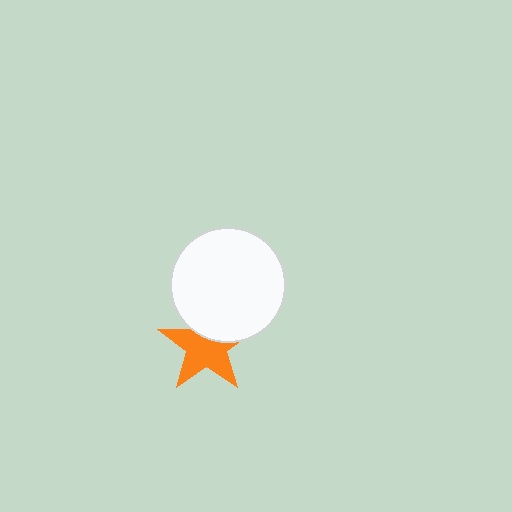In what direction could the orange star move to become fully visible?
The orange star could move down. That would shift it out from behind the white circle entirely.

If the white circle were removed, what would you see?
You would see the complete orange star.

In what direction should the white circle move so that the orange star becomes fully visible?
The white circle should move up. That is the shortest direction to clear the overlap and leave the orange star fully visible.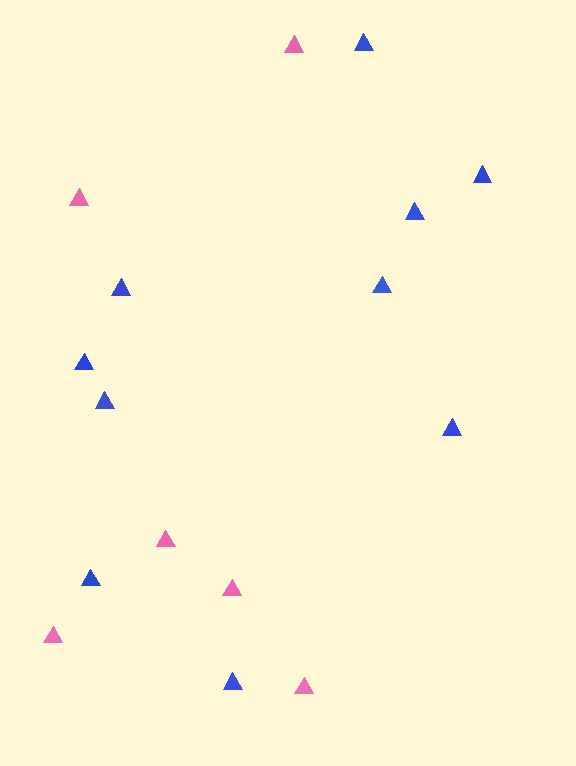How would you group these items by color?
There are 2 groups: one group of pink triangles (6) and one group of blue triangles (10).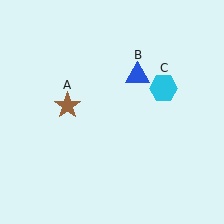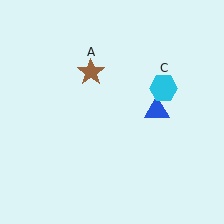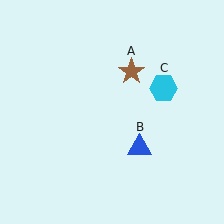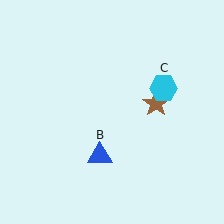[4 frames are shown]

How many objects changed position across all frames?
2 objects changed position: brown star (object A), blue triangle (object B).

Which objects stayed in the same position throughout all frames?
Cyan hexagon (object C) remained stationary.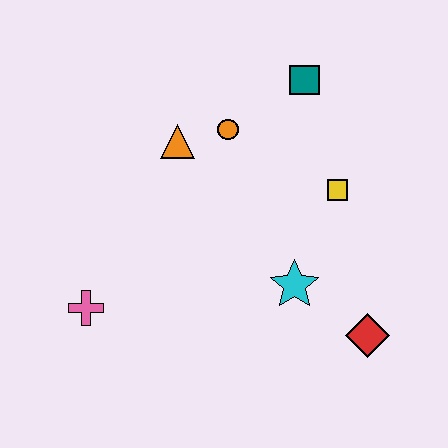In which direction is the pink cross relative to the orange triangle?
The pink cross is below the orange triangle.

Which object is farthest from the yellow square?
The pink cross is farthest from the yellow square.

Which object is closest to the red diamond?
The cyan star is closest to the red diamond.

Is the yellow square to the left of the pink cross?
No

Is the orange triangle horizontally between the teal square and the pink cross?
Yes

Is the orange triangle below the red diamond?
No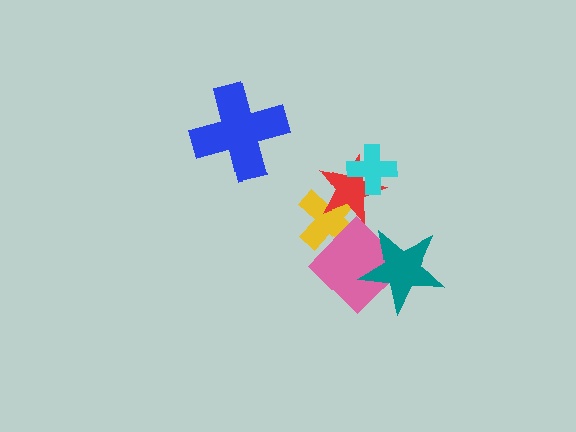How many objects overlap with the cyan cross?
1 object overlaps with the cyan cross.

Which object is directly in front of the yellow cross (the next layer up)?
The pink diamond is directly in front of the yellow cross.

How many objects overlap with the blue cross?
0 objects overlap with the blue cross.